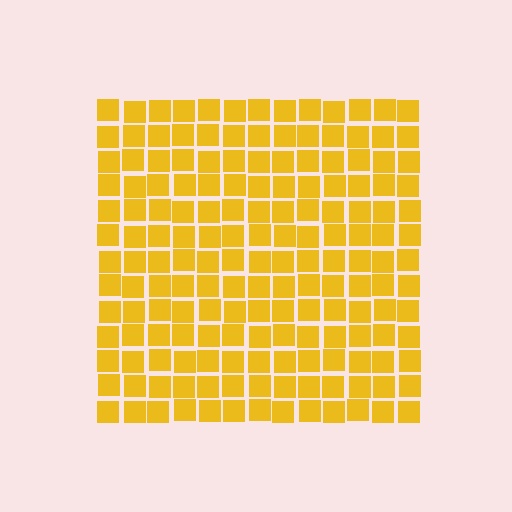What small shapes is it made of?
It is made of small squares.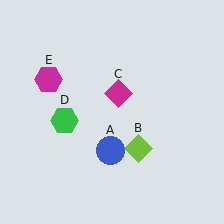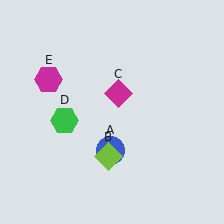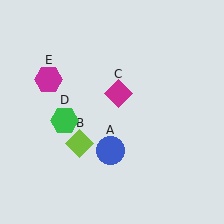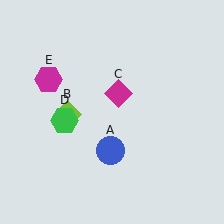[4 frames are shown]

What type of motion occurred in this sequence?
The lime diamond (object B) rotated clockwise around the center of the scene.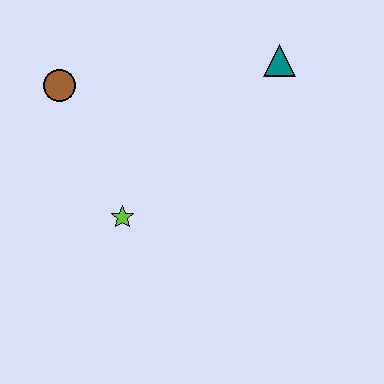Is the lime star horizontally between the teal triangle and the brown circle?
Yes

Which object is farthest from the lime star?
The teal triangle is farthest from the lime star.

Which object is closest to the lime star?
The brown circle is closest to the lime star.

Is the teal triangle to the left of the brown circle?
No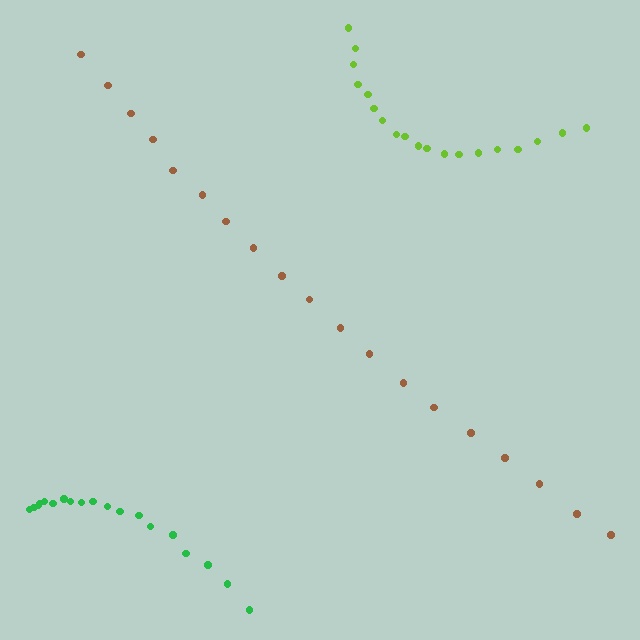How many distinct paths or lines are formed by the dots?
There are 3 distinct paths.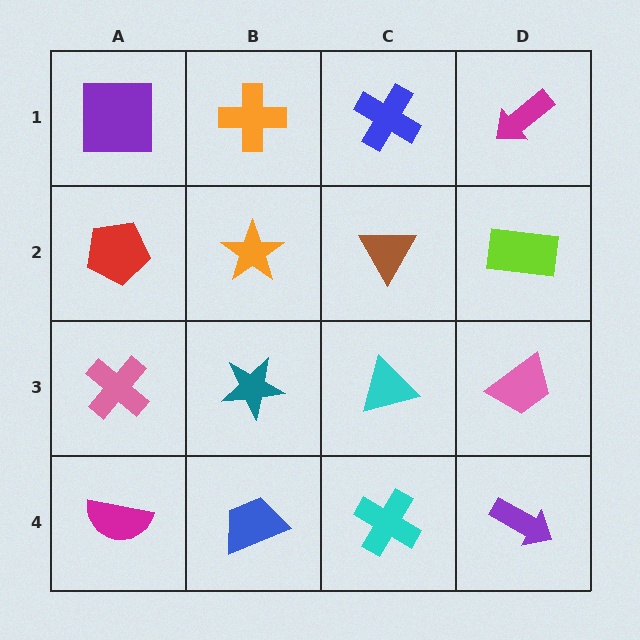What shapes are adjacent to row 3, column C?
A brown triangle (row 2, column C), a cyan cross (row 4, column C), a teal star (row 3, column B), a pink trapezoid (row 3, column D).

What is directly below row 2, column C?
A cyan triangle.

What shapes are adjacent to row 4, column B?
A teal star (row 3, column B), a magenta semicircle (row 4, column A), a cyan cross (row 4, column C).